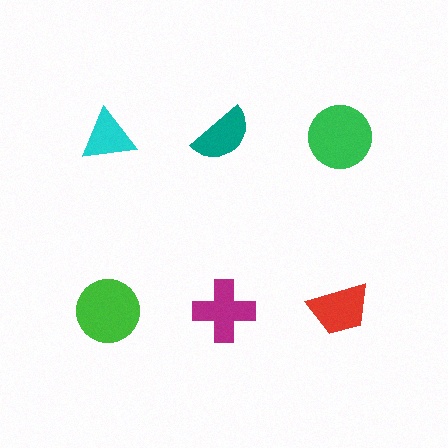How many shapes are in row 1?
3 shapes.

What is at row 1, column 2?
A teal semicircle.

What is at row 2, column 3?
A red trapezoid.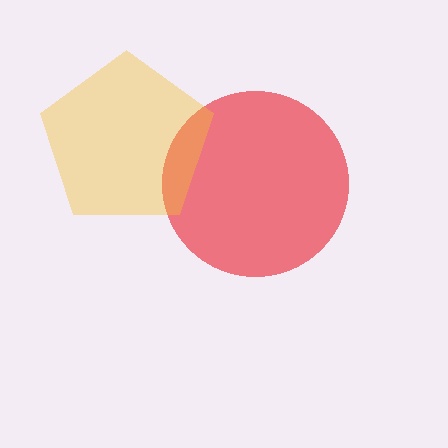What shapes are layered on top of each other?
The layered shapes are: a red circle, a yellow pentagon.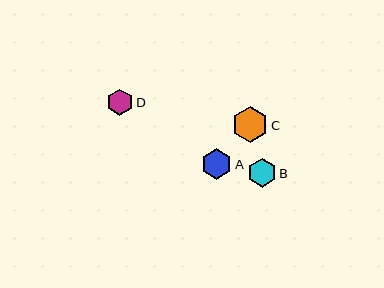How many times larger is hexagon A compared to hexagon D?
Hexagon A is approximately 1.2 times the size of hexagon D.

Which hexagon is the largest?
Hexagon C is the largest with a size of approximately 35 pixels.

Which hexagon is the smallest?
Hexagon D is the smallest with a size of approximately 26 pixels.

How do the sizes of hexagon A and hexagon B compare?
Hexagon A and hexagon B are approximately the same size.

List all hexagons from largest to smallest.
From largest to smallest: C, A, B, D.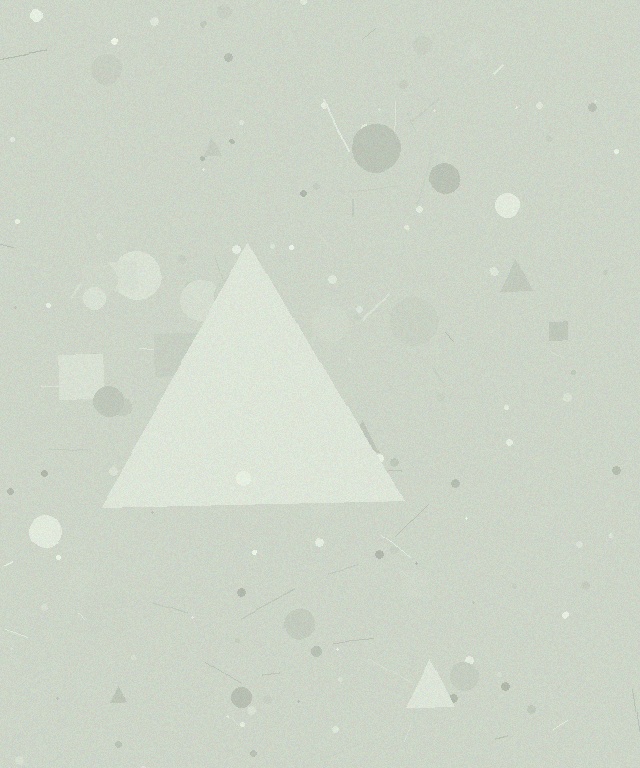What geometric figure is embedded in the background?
A triangle is embedded in the background.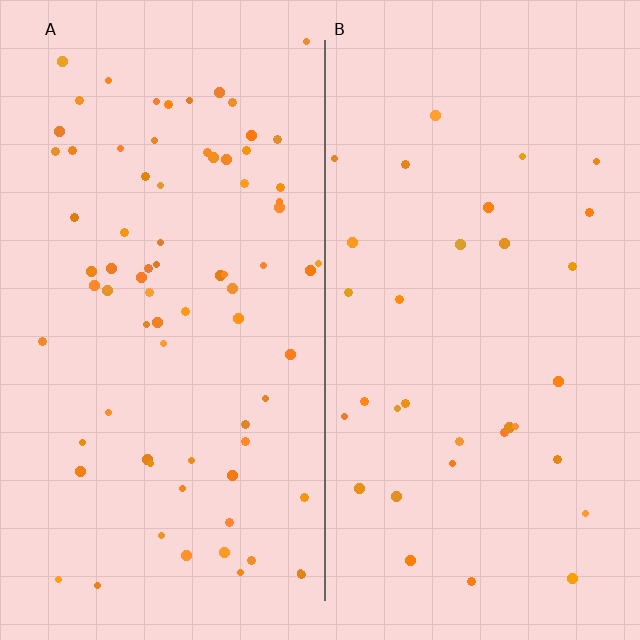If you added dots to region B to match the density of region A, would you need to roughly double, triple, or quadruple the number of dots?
Approximately double.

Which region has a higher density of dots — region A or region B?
A (the left).